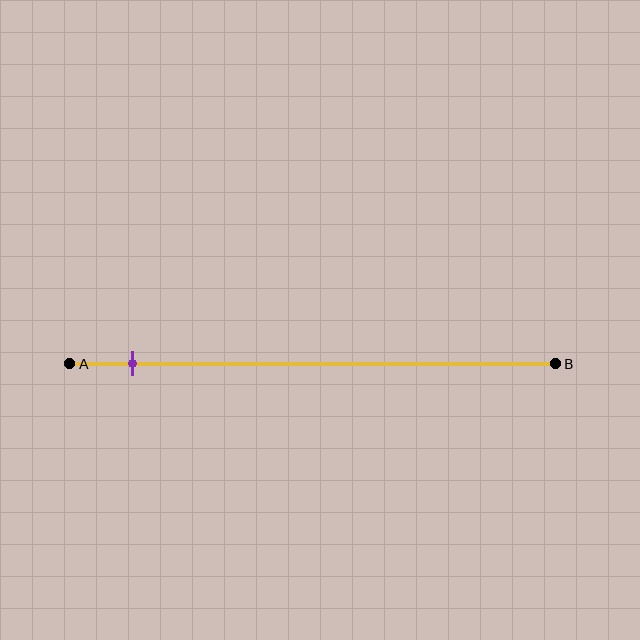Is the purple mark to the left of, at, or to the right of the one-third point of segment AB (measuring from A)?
The purple mark is to the left of the one-third point of segment AB.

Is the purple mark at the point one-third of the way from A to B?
No, the mark is at about 15% from A, not at the 33% one-third point.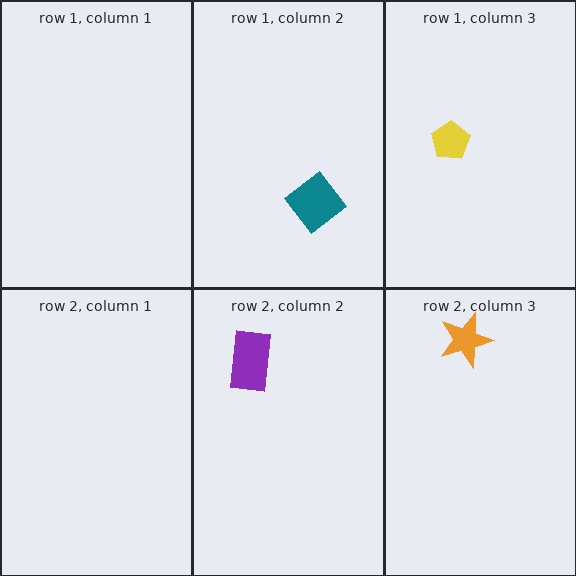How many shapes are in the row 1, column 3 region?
1.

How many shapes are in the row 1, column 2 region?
1.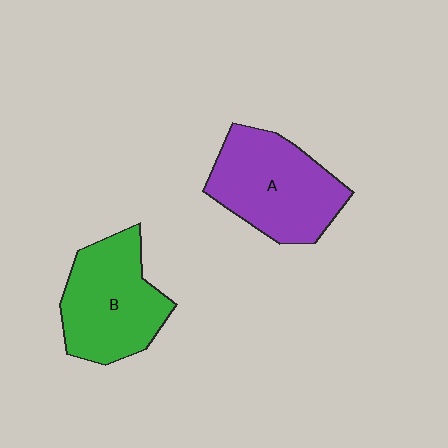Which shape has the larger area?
Shape A (purple).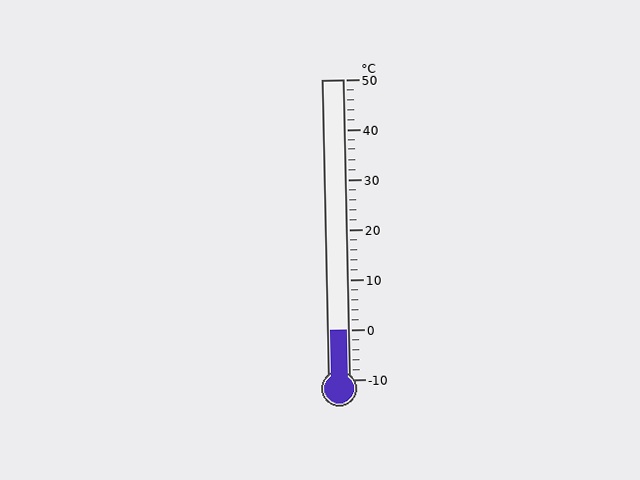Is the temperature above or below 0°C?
The temperature is at 0°C.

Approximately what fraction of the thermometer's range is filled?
The thermometer is filled to approximately 15% of its range.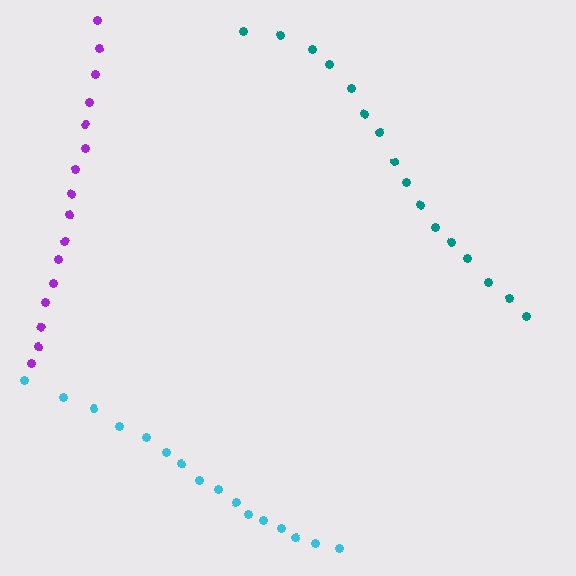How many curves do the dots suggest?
There are 3 distinct paths.